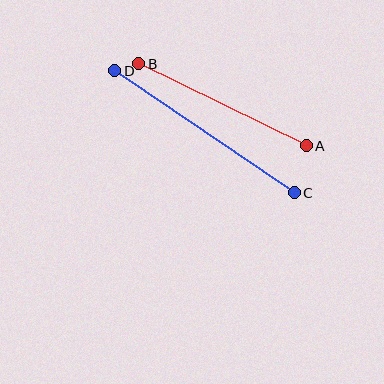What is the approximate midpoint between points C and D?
The midpoint is at approximately (204, 132) pixels.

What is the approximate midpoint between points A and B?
The midpoint is at approximately (223, 105) pixels.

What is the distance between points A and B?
The distance is approximately 187 pixels.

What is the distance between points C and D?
The distance is approximately 217 pixels.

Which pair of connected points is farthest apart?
Points C and D are farthest apart.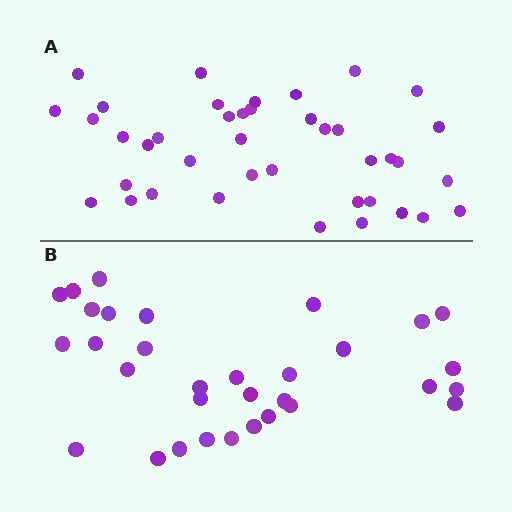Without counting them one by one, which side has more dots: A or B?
Region A (the top region) has more dots.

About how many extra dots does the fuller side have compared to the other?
Region A has roughly 8 or so more dots than region B.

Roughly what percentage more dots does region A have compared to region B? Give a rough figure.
About 25% more.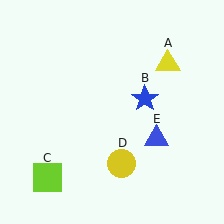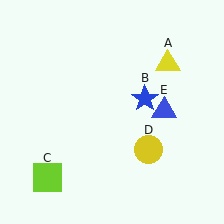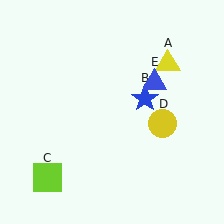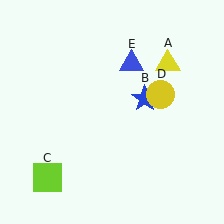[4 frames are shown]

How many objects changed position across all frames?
2 objects changed position: yellow circle (object D), blue triangle (object E).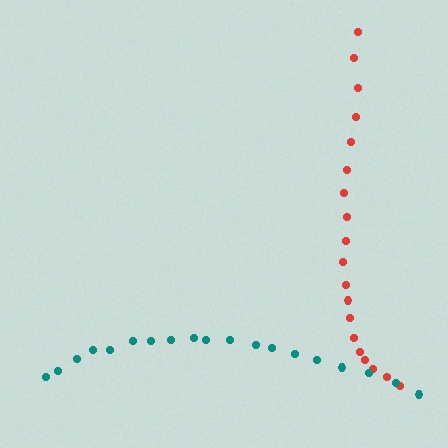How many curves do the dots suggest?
There are 2 distinct paths.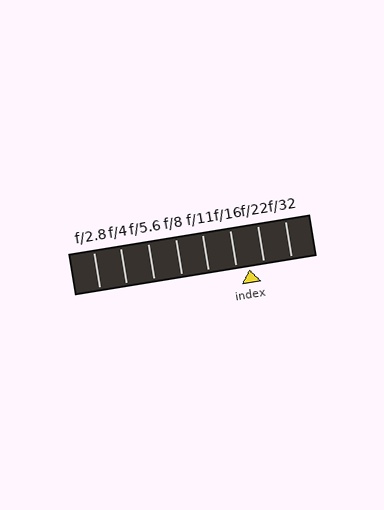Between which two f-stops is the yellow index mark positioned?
The index mark is between f/16 and f/22.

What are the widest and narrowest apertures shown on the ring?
The widest aperture shown is f/2.8 and the narrowest is f/32.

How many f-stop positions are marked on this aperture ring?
There are 8 f-stop positions marked.